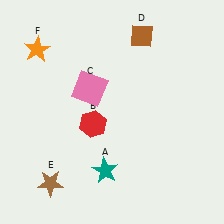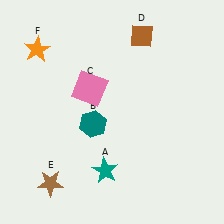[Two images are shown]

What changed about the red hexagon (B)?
In Image 1, B is red. In Image 2, it changed to teal.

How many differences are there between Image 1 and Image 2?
There is 1 difference between the two images.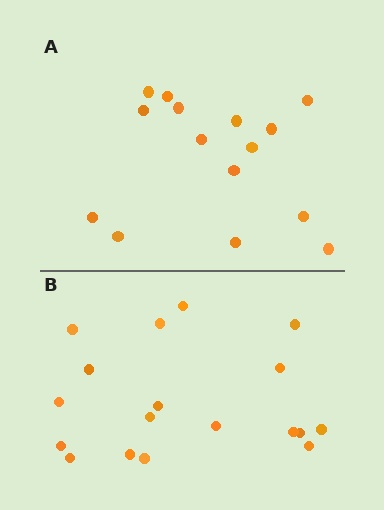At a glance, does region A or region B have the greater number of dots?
Region B (the bottom region) has more dots.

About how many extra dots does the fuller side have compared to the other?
Region B has just a few more — roughly 2 or 3 more dots than region A.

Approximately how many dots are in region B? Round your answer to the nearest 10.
About 20 dots. (The exact count is 18, which rounds to 20.)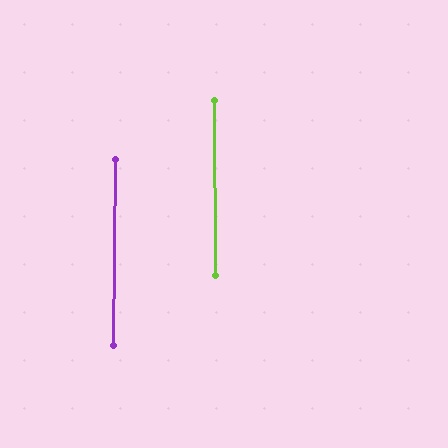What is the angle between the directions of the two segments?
Approximately 1 degree.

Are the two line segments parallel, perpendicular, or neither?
Parallel — their directions differ by only 1.0°.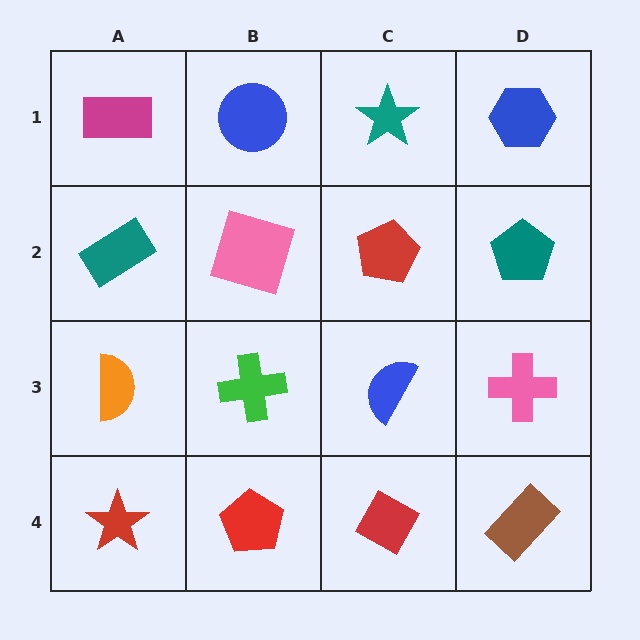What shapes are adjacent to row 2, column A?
A magenta rectangle (row 1, column A), an orange semicircle (row 3, column A), a pink square (row 2, column B).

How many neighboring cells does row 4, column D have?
2.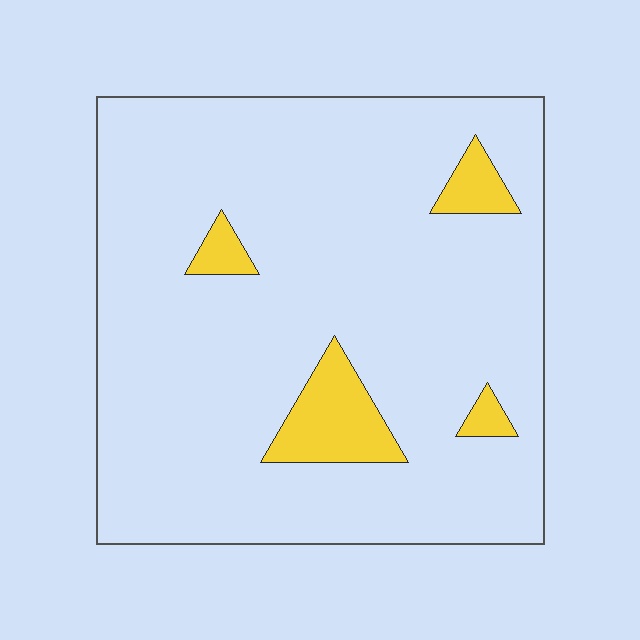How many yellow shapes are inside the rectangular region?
4.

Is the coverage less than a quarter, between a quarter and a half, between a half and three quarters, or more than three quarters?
Less than a quarter.